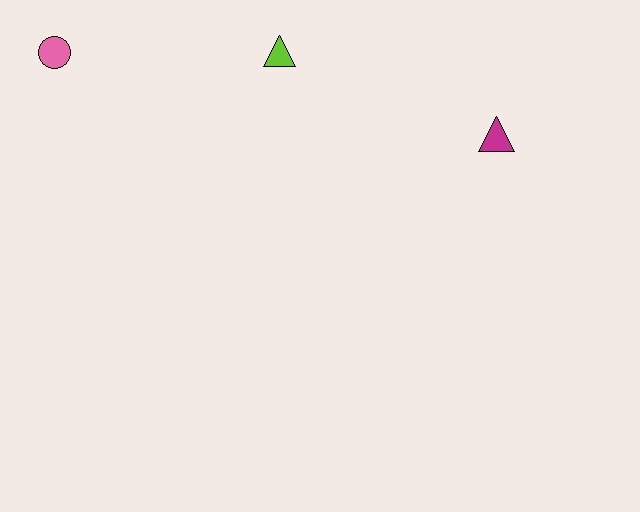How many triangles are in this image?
There are 2 triangles.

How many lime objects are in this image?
There is 1 lime object.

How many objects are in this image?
There are 3 objects.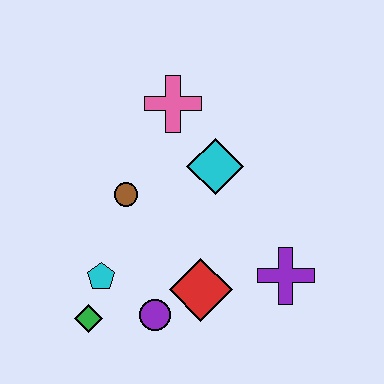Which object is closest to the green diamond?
The cyan pentagon is closest to the green diamond.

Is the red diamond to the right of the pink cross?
Yes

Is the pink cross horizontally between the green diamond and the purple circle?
No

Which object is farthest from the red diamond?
The pink cross is farthest from the red diamond.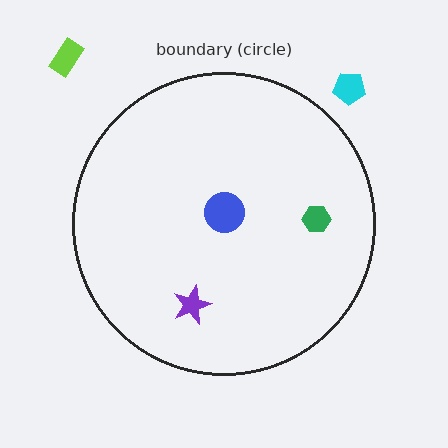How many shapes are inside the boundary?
4 inside, 2 outside.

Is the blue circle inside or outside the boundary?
Inside.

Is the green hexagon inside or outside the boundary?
Inside.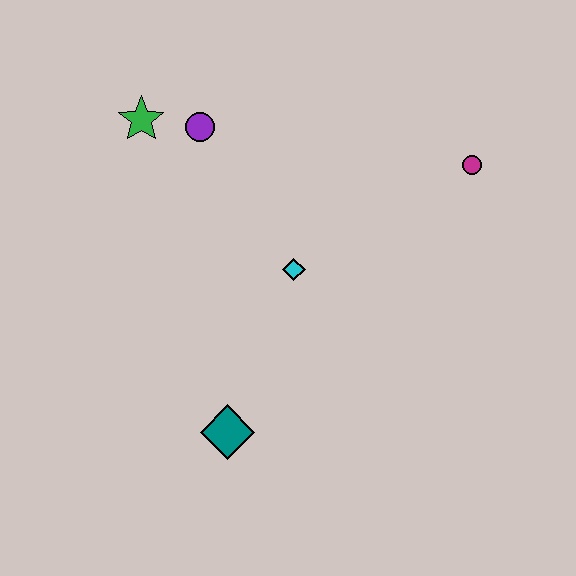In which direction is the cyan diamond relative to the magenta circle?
The cyan diamond is to the left of the magenta circle.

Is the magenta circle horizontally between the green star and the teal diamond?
No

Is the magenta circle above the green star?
No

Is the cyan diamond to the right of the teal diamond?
Yes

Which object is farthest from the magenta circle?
The teal diamond is farthest from the magenta circle.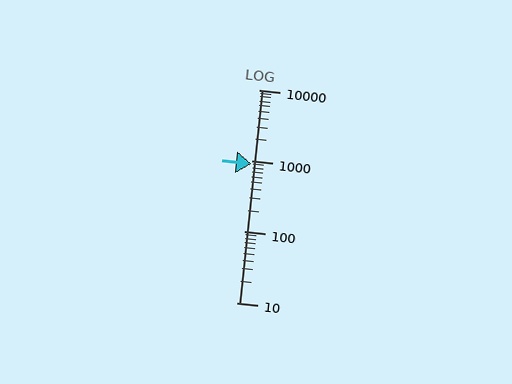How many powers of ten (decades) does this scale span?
The scale spans 3 decades, from 10 to 10000.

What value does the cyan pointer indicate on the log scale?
The pointer indicates approximately 900.